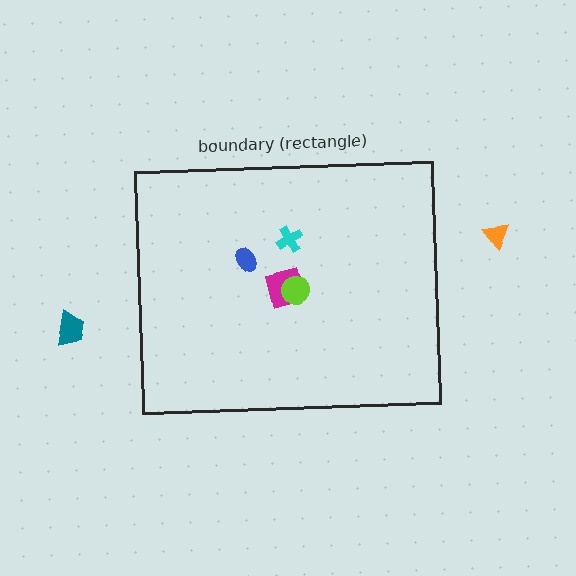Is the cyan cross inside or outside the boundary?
Inside.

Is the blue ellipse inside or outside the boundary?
Inside.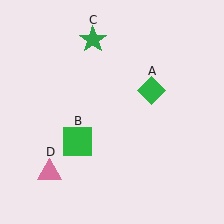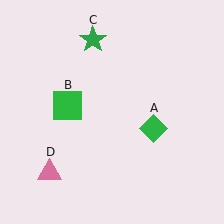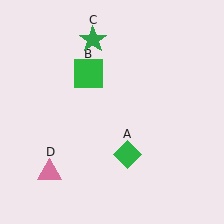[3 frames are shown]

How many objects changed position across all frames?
2 objects changed position: green diamond (object A), green square (object B).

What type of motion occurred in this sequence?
The green diamond (object A), green square (object B) rotated clockwise around the center of the scene.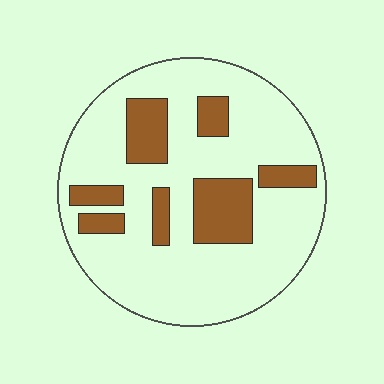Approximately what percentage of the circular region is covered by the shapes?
Approximately 20%.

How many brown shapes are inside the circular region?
7.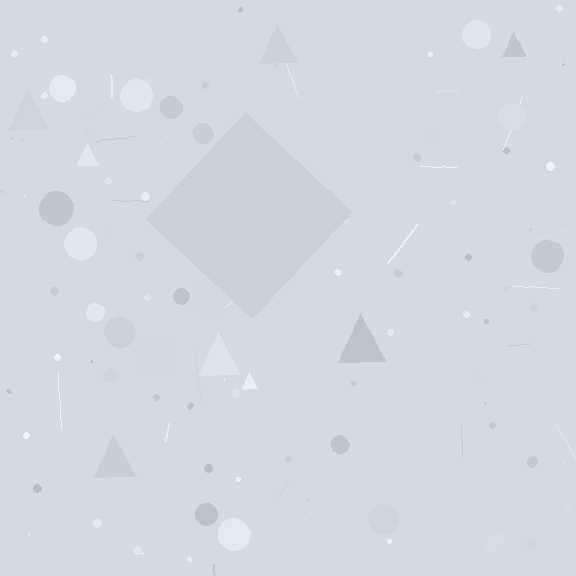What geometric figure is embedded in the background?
A diamond is embedded in the background.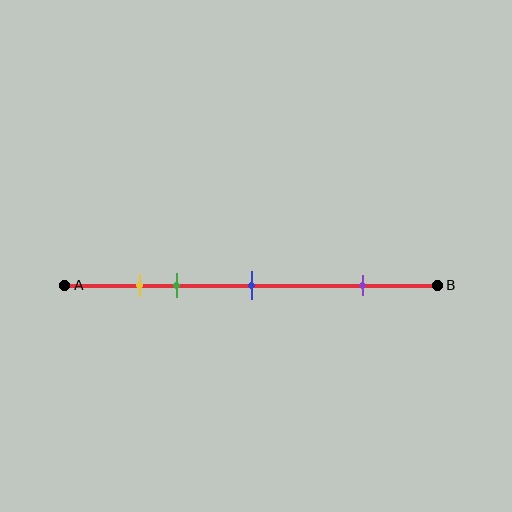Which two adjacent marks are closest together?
The yellow and green marks are the closest adjacent pair.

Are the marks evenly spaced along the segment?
No, the marks are not evenly spaced.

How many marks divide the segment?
There are 4 marks dividing the segment.